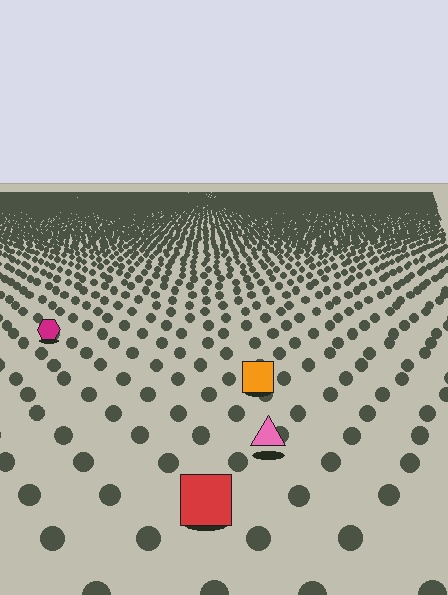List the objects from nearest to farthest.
From nearest to farthest: the red square, the pink triangle, the orange square, the magenta hexagon.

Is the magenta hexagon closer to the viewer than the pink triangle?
No. The pink triangle is closer — you can tell from the texture gradient: the ground texture is coarser near it.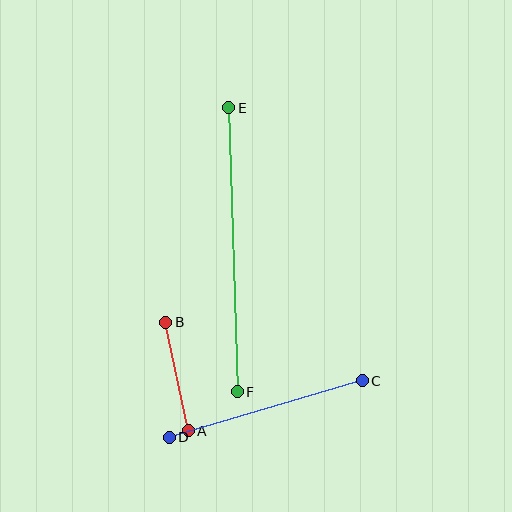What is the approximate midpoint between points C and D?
The midpoint is at approximately (266, 409) pixels.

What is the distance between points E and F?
The distance is approximately 284 pixels.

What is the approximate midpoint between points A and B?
The midpoint is at approximately (177, 376) pixels.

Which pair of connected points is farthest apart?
Points E and F are farthest apart.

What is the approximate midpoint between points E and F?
The midpoint is at approximately (233, 250) pixels.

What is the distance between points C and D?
The distance is approximately 201 pixels.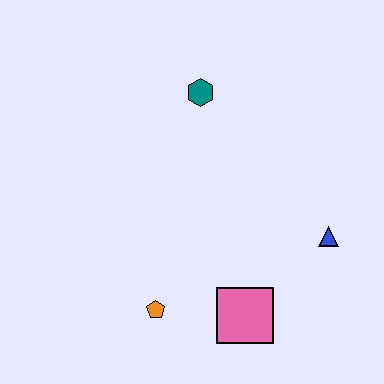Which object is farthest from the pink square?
The teal hexagon is farthest from the pink square.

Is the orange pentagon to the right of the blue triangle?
No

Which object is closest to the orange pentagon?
The pink square is closest to the orange pentagon.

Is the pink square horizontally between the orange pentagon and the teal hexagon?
No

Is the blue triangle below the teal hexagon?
Yes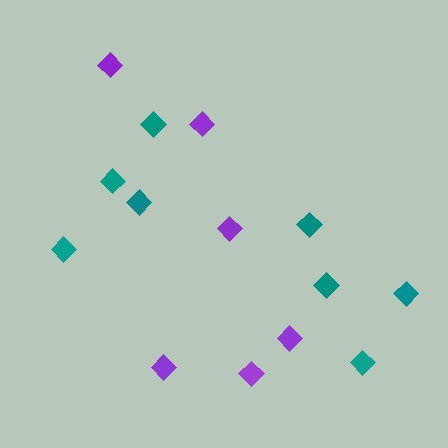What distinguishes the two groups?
There are 2 groups: one group of purple diamonds (6) and one group of teal diamonds (8).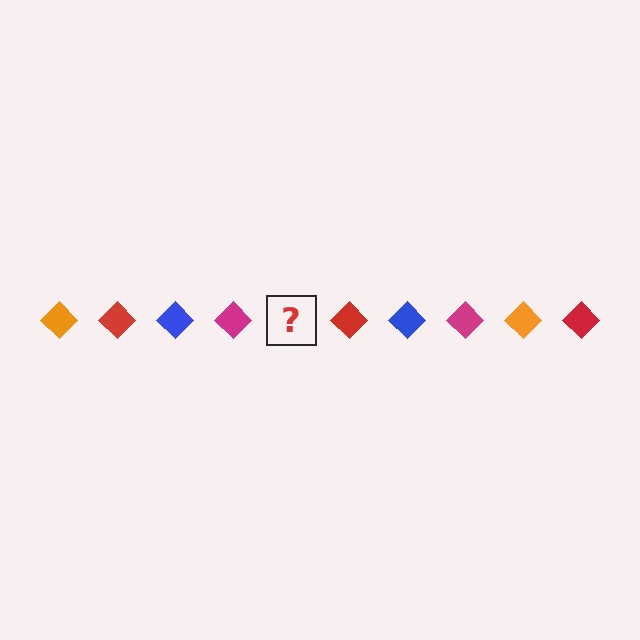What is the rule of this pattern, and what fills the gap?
The rule is that the pattern cycles through orange, red, blue, magenta diamonds. The gap should be filled with an orange diamond.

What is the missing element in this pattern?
The missing element is an orange diamond.